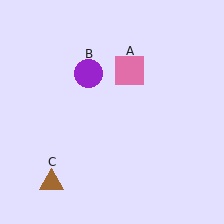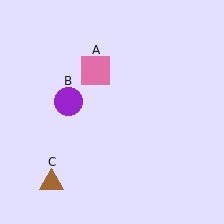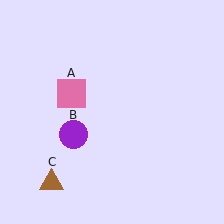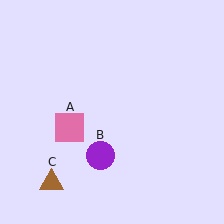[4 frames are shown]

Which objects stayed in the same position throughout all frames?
Brown triangle (object C) remained stationary.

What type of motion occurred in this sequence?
The pink square (object A), purple circle (object B) rotated counterclockwise around the center of the scene.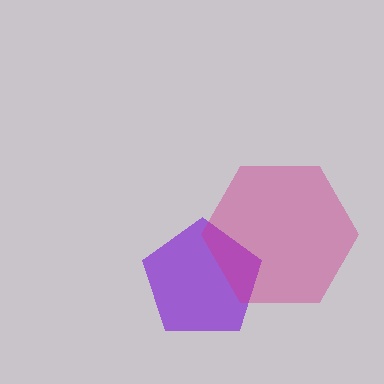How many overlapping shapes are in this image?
There are 2 overlapping shapes in the image.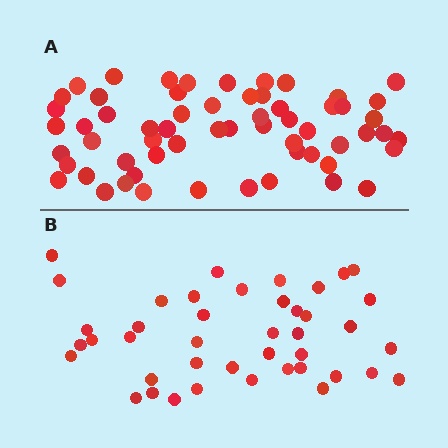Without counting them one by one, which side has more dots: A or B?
Region A (the top region) has more dots.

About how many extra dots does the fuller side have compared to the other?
Region A has approximately 20 more dots than region B.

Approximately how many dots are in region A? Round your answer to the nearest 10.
About 60 dots.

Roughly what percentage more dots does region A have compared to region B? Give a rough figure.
About 45% more.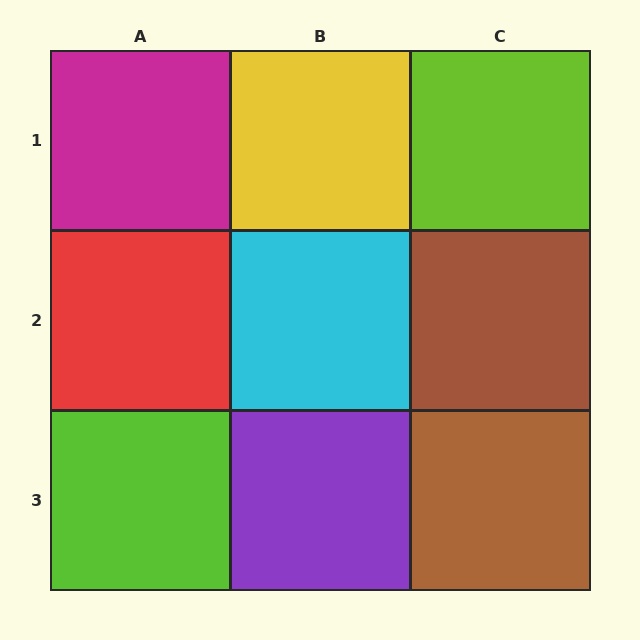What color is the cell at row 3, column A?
Lime.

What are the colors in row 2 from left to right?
Red, cyan, brown.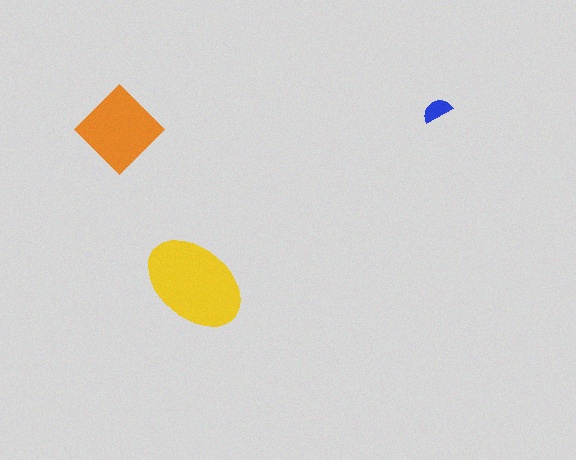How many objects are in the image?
There are 3 objects in the image.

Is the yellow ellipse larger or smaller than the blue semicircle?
Larger.